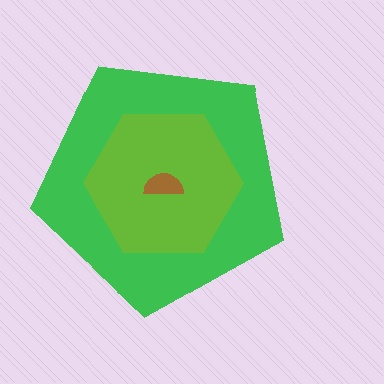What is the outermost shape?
The green pentagon.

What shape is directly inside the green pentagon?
The lime hexagon.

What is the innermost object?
The brown semicircle.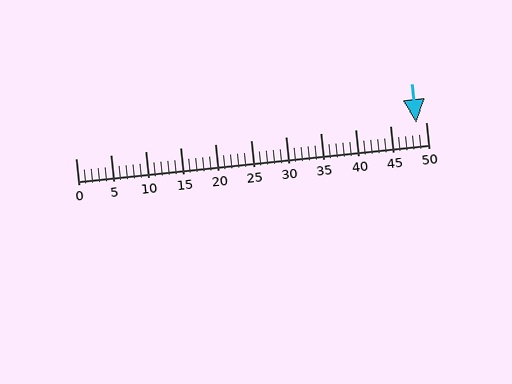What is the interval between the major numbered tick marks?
The major tick marks are spaced 5 units apart.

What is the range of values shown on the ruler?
The ruler shows values from 0 to 50.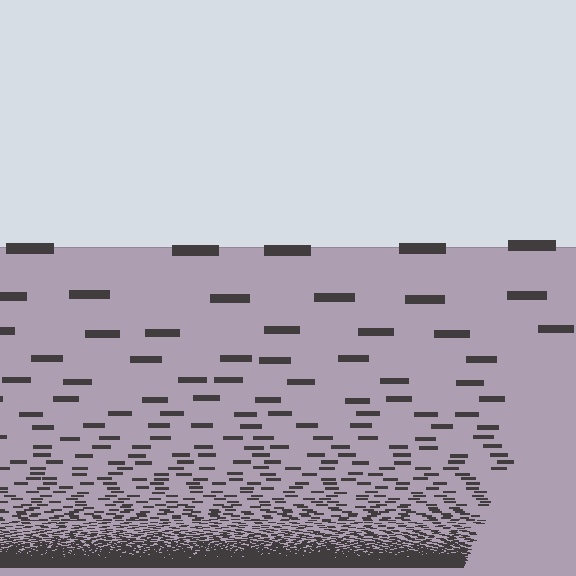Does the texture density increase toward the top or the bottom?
Density increases toward the bottom.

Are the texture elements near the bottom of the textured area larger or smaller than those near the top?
Smaller. The gradient is inverted — elements near the bottom are smaller and denser.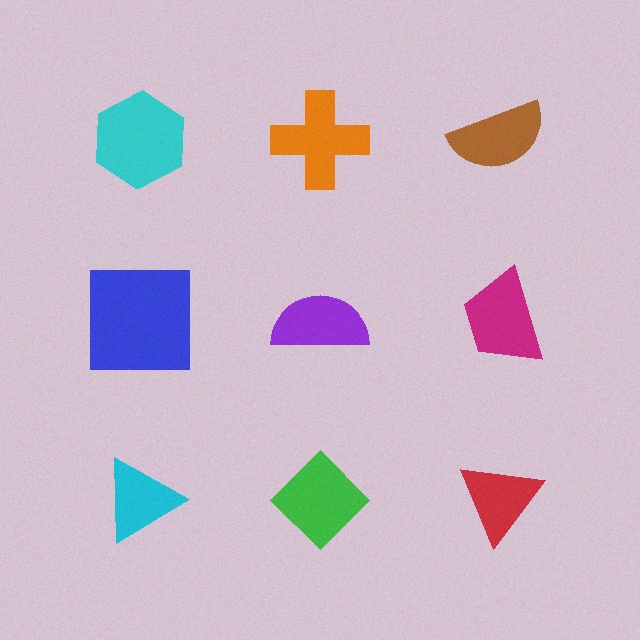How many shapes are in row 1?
3 shapes.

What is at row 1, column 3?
A brown semicircle.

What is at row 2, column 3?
A magenta trapezoid.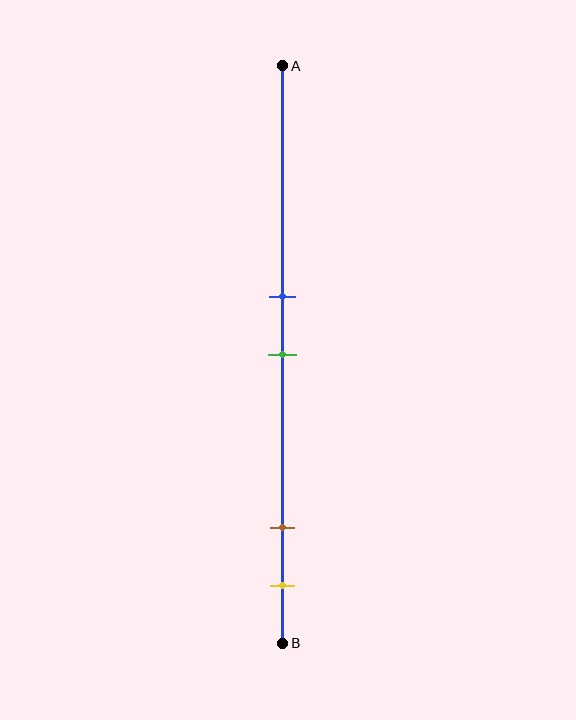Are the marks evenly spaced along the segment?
No, the marks are not evenly spaced.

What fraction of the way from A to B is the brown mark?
The brown mark is approximately 80% (0.8) of the way from A to B.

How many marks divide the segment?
There are 4 marks dividing the segment.